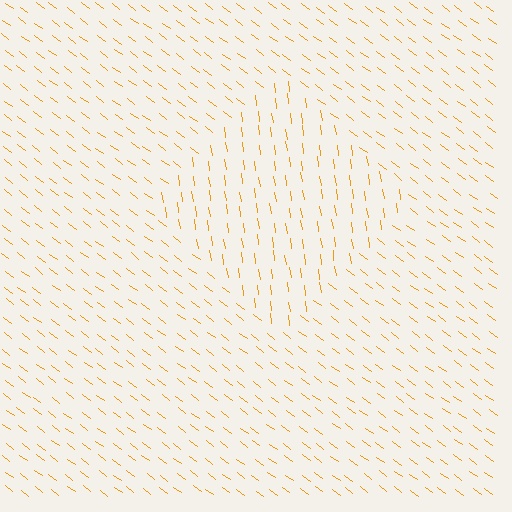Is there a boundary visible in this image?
Yes, there is a texture boundary formed by a change in line orientation.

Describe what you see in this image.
The image is filled with small orange line segments. A diamond region in the image has lines oriented differently from the surrounding lines, creating a visible texture boundary.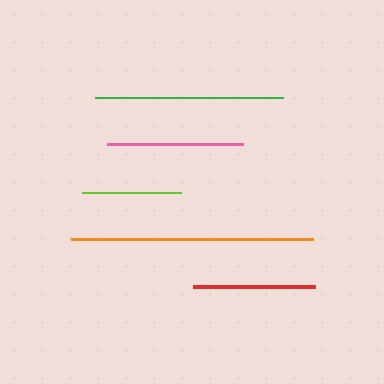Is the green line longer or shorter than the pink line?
The green line is longer than the pink line.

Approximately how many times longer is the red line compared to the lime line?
The red line is approximately 1.2 times the length of the lime line.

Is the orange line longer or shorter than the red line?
The orange line is longer than the red line.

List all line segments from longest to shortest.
From longest to shortest: orange, green, pink, red, lime.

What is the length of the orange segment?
The orange segment is approximately 242 pixels long.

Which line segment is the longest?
The orange line is the longest at approximately 242 pixels.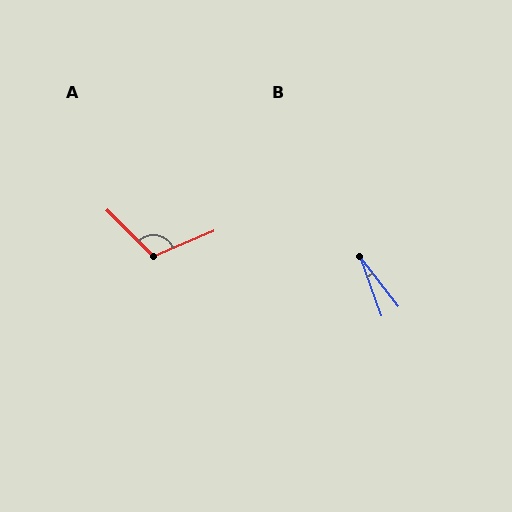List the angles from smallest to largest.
B (18°), A (111°).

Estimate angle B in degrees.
Approximately 18 degrees.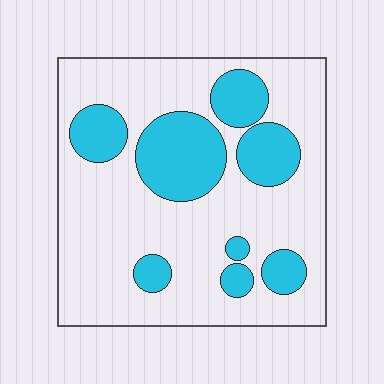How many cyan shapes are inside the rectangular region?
8.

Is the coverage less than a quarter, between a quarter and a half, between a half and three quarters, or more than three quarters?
Between a quarter and a half.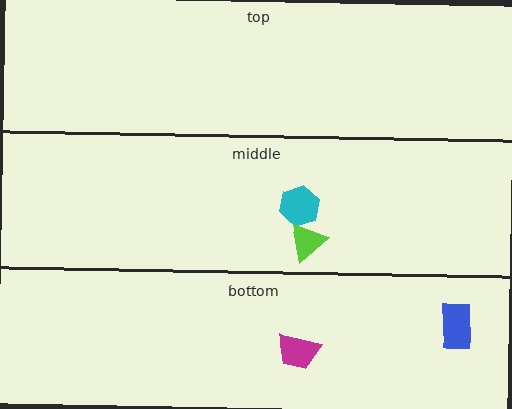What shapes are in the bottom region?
The blue rectangle, the magenta trapezoid.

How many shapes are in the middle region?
2.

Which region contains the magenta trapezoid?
The bottom region.